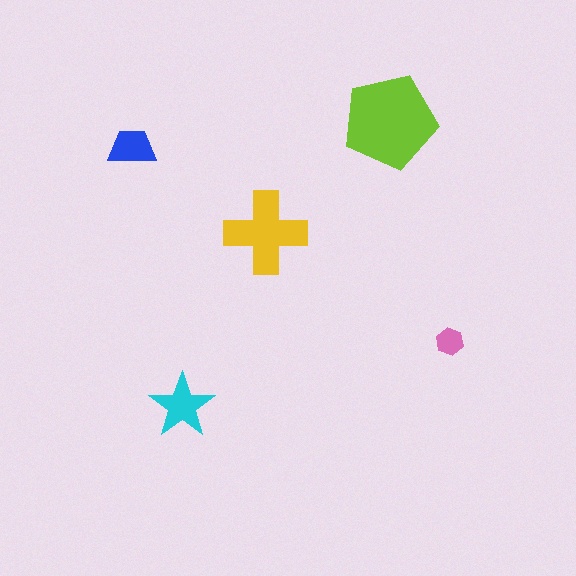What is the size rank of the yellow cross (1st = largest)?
2nd.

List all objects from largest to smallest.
The lime pentagon, the yellow cross, the cyan star, the blue trapezoid, the pink hexagon.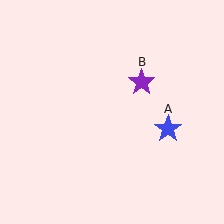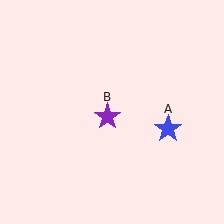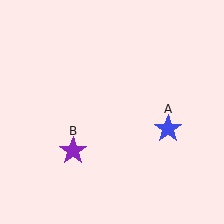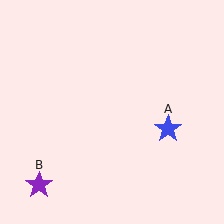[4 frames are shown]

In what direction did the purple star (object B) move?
The purple star (object B) moved down and to the left.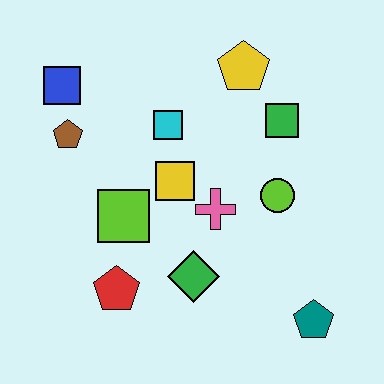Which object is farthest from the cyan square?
The teal pentagon is farthest from the cyan square.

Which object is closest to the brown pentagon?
The blue square is closest to the brown pentagon.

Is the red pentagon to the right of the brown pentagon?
Yes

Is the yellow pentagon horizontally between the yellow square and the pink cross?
No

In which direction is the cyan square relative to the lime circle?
The cyan square is to the left of the lime circle.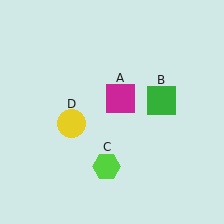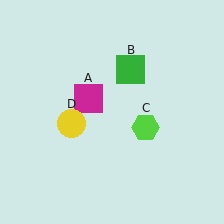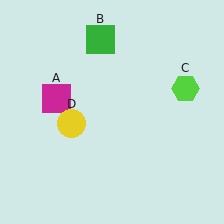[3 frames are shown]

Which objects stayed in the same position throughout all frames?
Yellow circle (object D) remained stationary.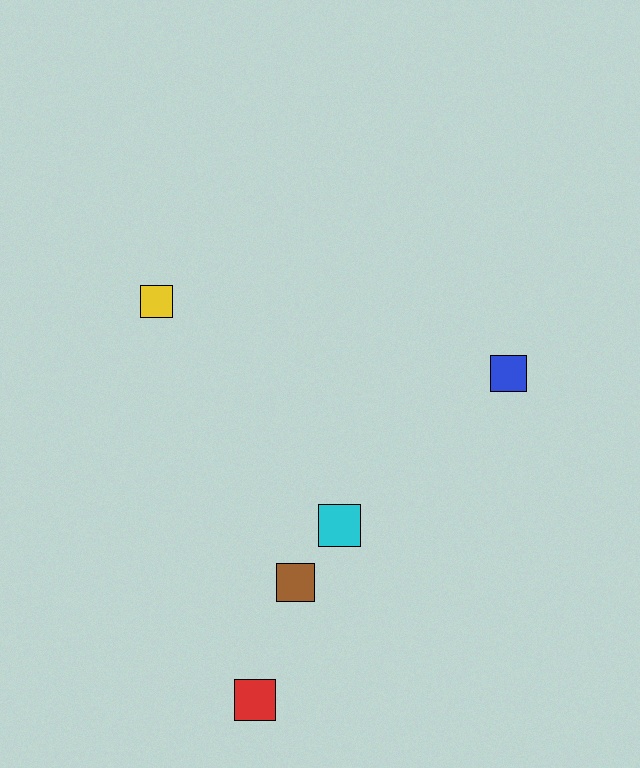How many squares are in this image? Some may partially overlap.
There are 5 squares.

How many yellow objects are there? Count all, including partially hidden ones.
There is 1 yellow object.